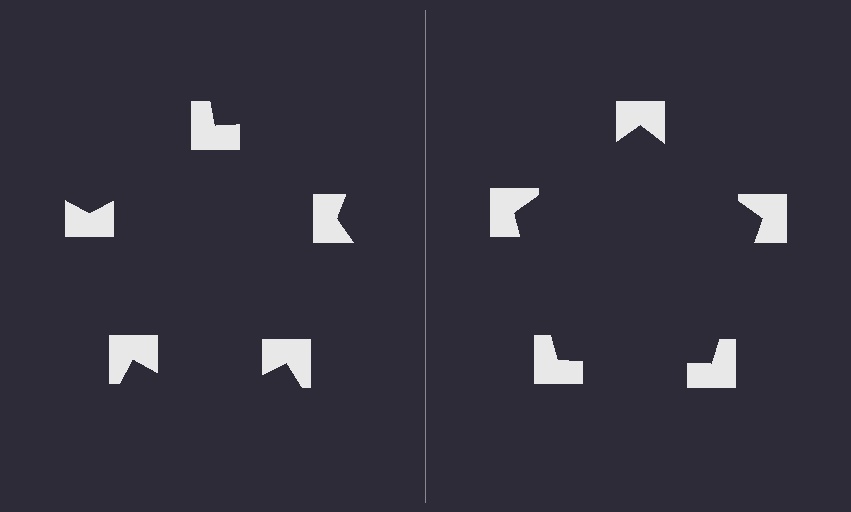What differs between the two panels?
The notched squares are positioned identically on both sides; only the wedge orientations differ. On the right they align to a pentagon; on the left they are misaligned.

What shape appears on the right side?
An illusory pentagon.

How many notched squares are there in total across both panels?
10 — 5 on each side.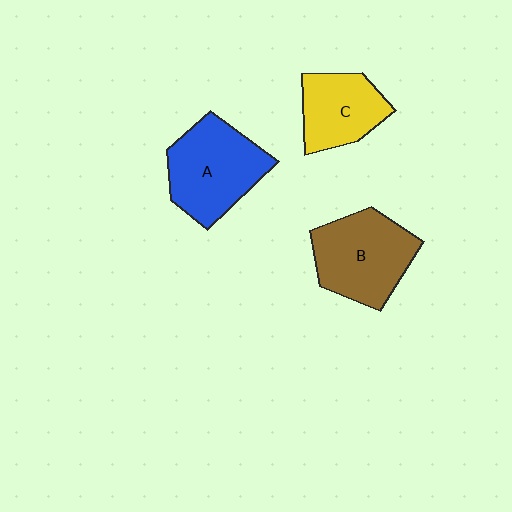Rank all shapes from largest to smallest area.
From largest to smallest: A (blue), B (brown), C (yellow).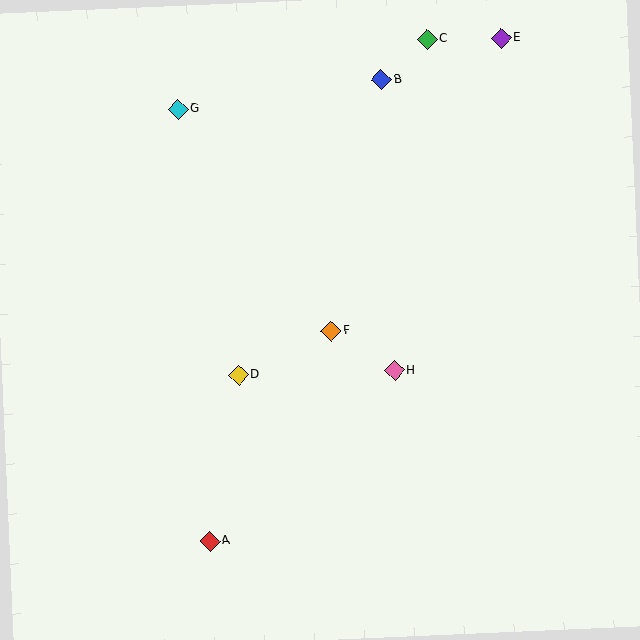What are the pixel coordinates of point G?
Point G is at (178, 109).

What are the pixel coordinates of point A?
Point A is at (210, 541).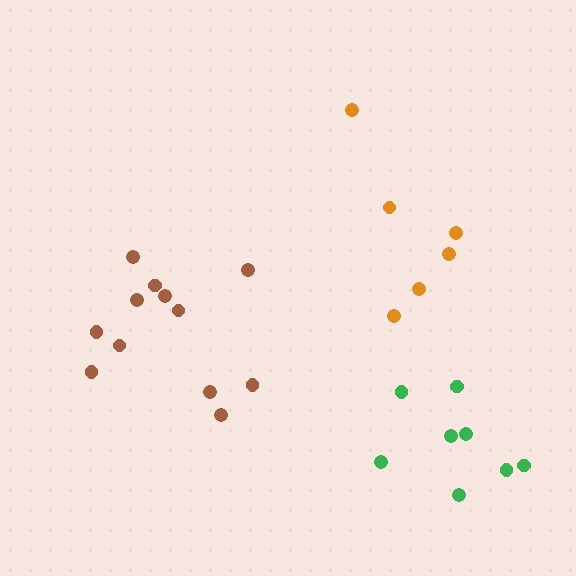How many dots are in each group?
Group 1: 6 dots, Group 2: 8 dots, Group 3: 12 dots (26 total).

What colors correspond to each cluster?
The clusters are colored: orange, green, brown.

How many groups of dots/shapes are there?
There are 3 groups.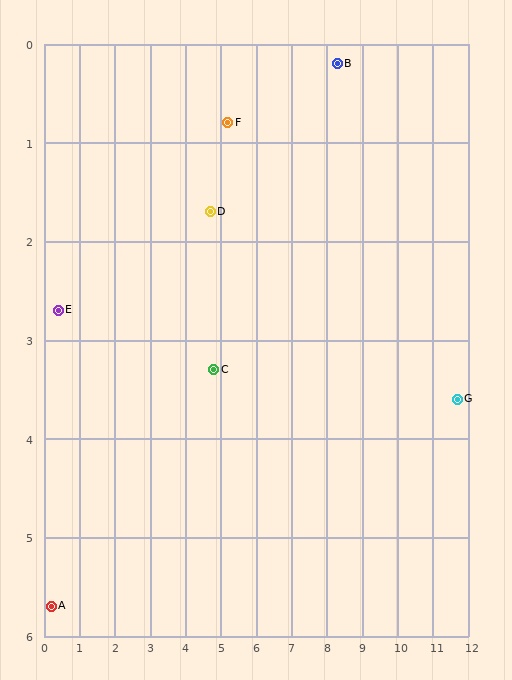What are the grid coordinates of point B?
Point B is at approximately (8.3, 0.2).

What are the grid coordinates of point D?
Point D is at approximately (4.7, 1.7).